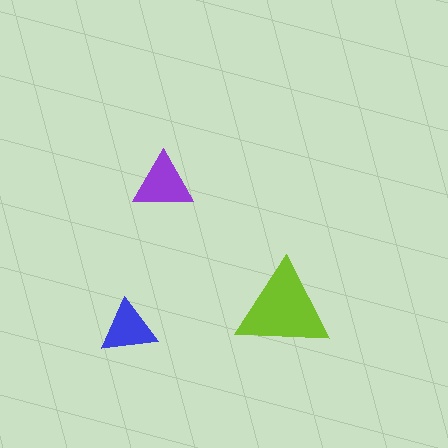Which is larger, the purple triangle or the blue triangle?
The purple one.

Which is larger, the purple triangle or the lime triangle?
The lime one.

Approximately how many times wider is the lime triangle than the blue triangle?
About 1.5 times wider.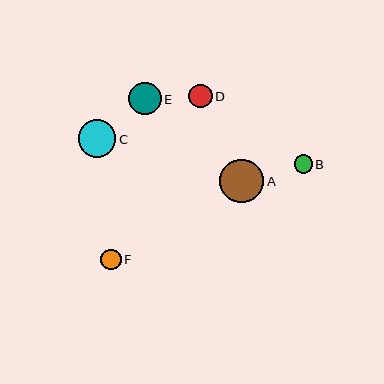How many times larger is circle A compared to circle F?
Circle A is approximately 2.2 times the size of circle F.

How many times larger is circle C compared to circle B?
Circle C is approximately 2.1 times the size of circle B.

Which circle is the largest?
Circle A is the largest with a size of approximately 44 pixels.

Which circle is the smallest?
Circle B is the smallest with a size of approximately 18 pixels.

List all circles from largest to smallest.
From largest to smallest: A, C, E, D, F, B.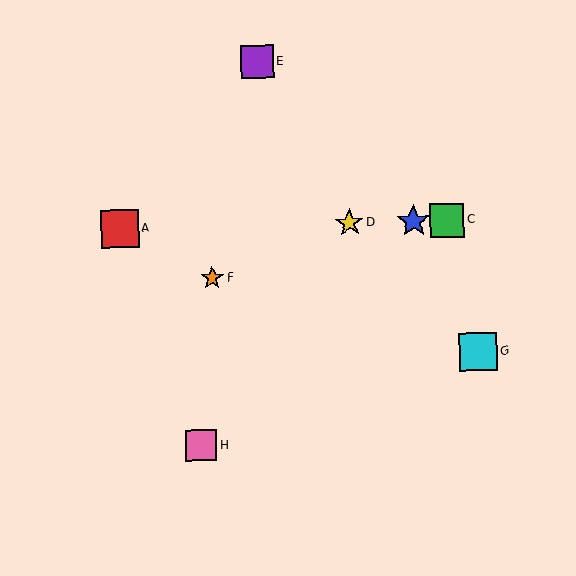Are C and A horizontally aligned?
Yes, both are at y≈220.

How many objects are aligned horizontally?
4 objects (A, B, C, D) are aligned horizontally.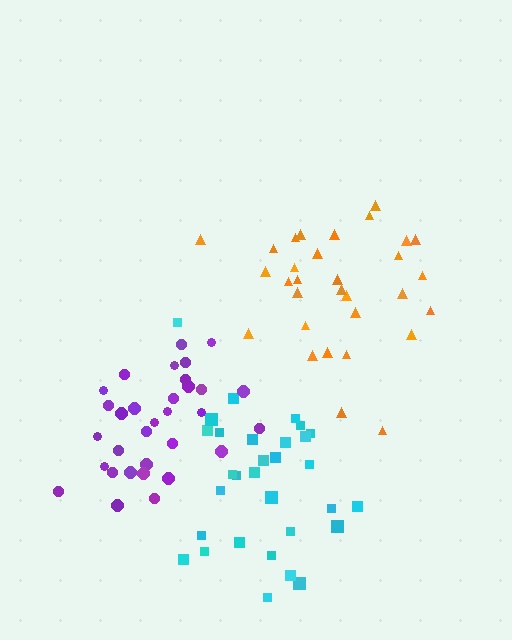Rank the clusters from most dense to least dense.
purple, cyan, orange.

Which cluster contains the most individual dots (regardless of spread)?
Purple (32).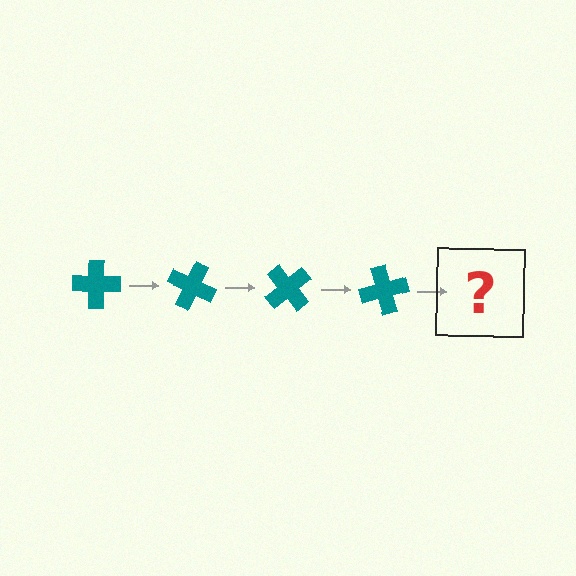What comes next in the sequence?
The next element should be a teal cross rotated 100 degrees.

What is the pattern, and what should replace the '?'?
The pattern is that the cross rotates 25 degrees each step. The '?' should be a teal cross rotated 100 degrees.